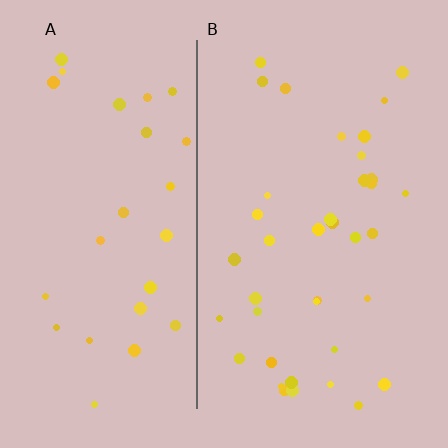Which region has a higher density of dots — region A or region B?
B (the right).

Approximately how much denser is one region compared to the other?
Approximately 1.4× — region B over region A.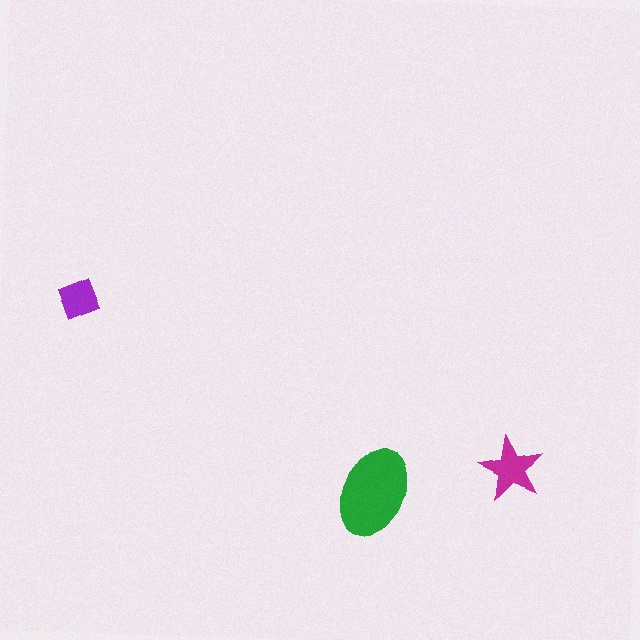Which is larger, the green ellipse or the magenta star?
The green ellipse.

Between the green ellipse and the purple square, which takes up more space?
The green ellipse.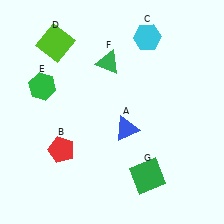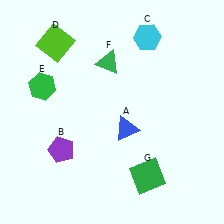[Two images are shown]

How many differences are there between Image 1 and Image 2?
There is 1 difference between the two images.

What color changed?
The pentagon (B) changed from red in Image 1 to purple in Image 2.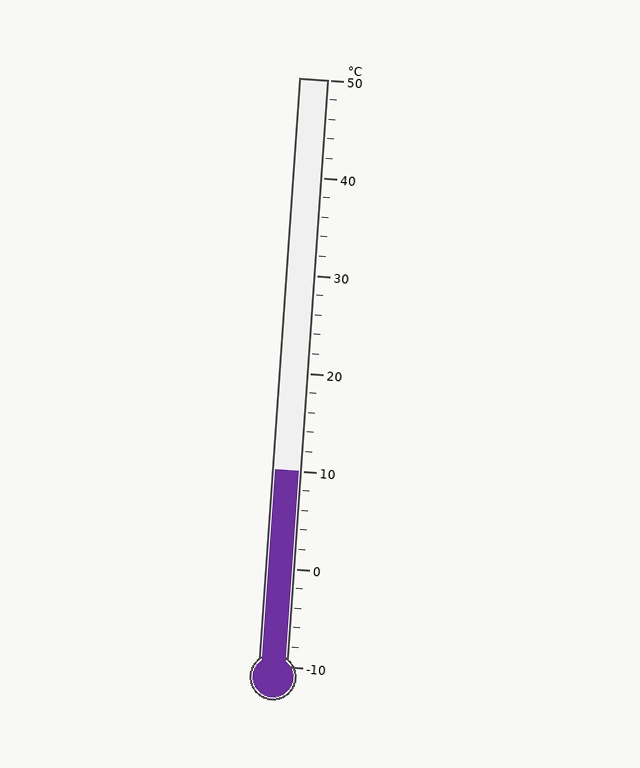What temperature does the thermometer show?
The thermometer shows approximately 10°C.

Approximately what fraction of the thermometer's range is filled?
The thermometer is filled to approximately 35% of its range.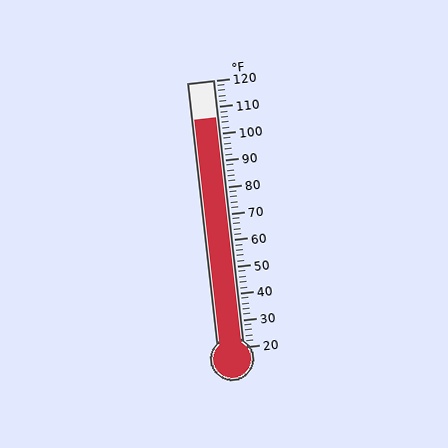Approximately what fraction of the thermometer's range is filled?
The thermometer is filled to approximately 85% of its range.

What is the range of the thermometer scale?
The thermometer scale ranges from 20°F to 120°F.